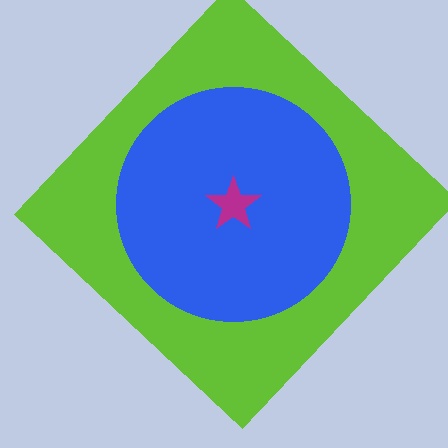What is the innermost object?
The magenta star.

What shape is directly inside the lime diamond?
The blue circle.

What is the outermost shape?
The lime diamond.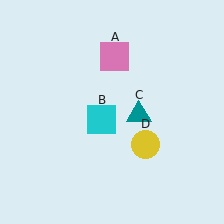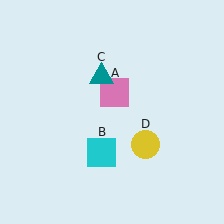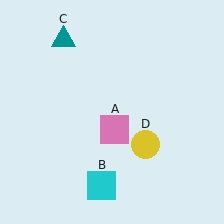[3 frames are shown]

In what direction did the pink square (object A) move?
The pink square (object A) moved down.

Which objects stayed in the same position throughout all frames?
Yellow circle (object D) remained stationary.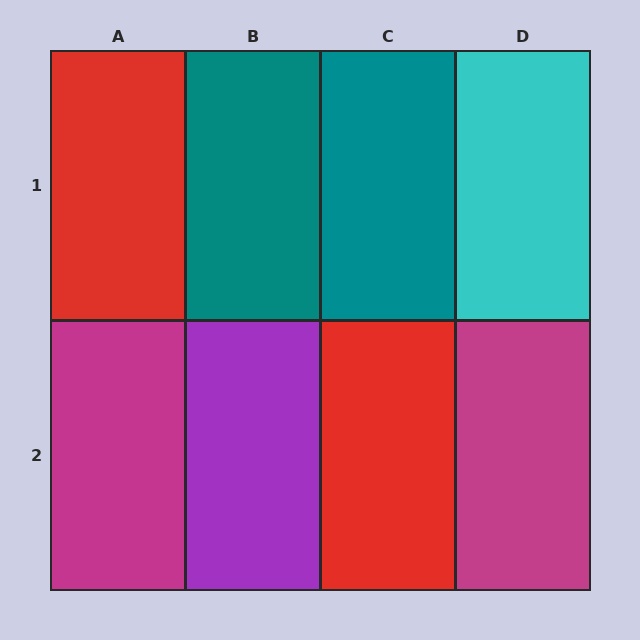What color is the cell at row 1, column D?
Cyan.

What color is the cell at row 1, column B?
Teal.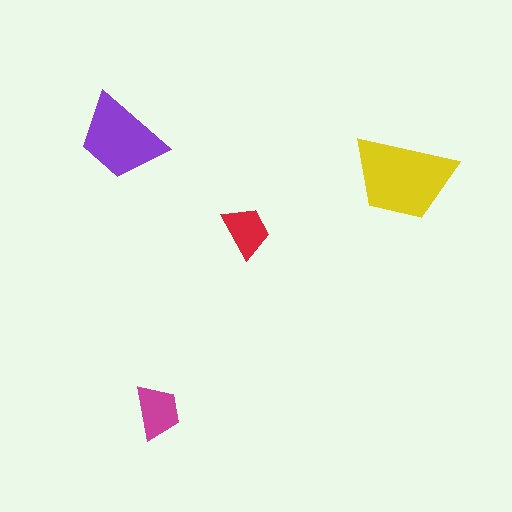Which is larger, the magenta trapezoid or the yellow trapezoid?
The yellow one.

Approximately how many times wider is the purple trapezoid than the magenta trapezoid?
About 1.5 times wider.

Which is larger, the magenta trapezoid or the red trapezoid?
The magenta one.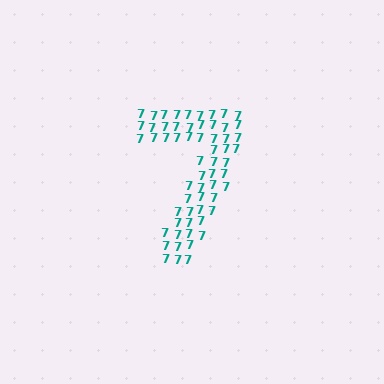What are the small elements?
The small elements are digit 7's.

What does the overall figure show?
The overall figure shows the digit 7.